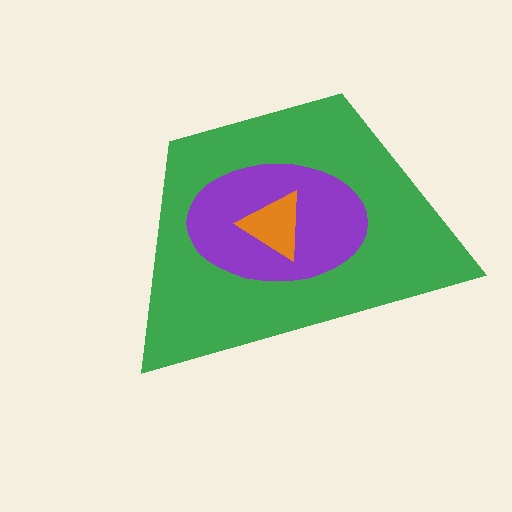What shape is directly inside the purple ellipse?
The orange triangle.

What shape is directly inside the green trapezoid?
The purple ellipse.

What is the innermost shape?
The orange triangle.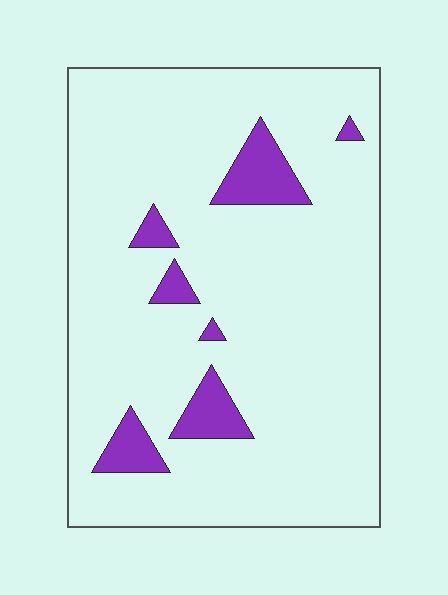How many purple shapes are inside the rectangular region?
7.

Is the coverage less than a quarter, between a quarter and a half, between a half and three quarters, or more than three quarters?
Less than a quarter.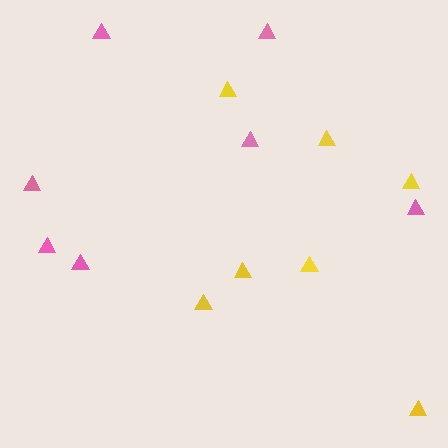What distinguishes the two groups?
There are 2 groups: one group of yellow triangles (7) and one group of pink triangles (7).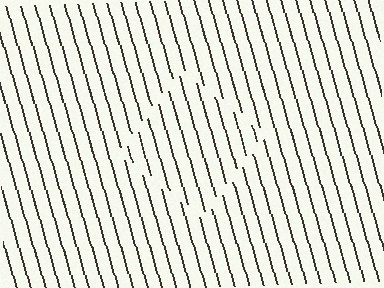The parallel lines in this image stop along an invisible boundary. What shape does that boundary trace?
An illusory square. The interior of the shape contains the same grating, shifted by half a period — the contour is defined by the phase discontinuity where line-ends from the inner and outer gratings abut.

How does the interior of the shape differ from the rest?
The interior of the shape contains the same grating, shifted by half a period — the contour is defined by the phase discontinuity where line-ends from the inner and outer gratings abut.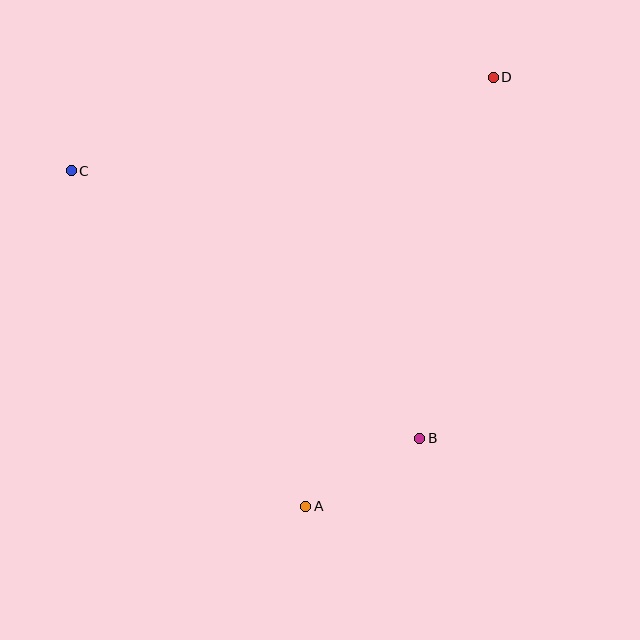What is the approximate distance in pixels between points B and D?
The distance between B and D is approximately 369 pixels.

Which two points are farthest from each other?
Points A and D are farthest from each other.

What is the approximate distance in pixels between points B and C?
The distance between B and C is approximately 439 pixels.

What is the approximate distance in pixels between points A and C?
The distance between A and C is approximately 409 pixels.